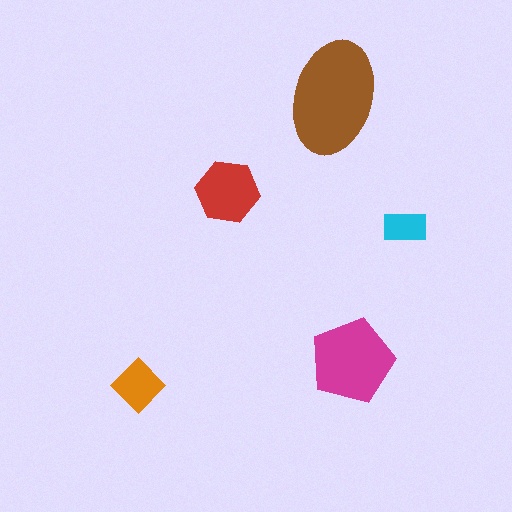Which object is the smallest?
The cyan rectangle.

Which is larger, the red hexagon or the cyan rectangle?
The red hexagon.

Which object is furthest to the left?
The orange diamond is leftmost.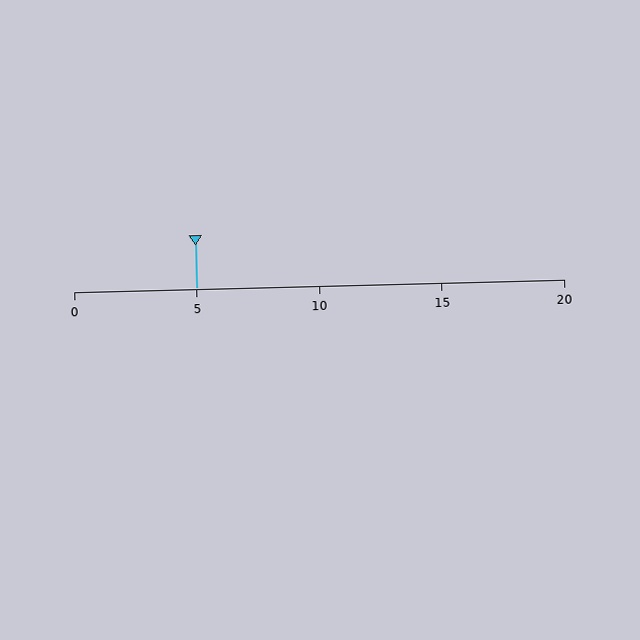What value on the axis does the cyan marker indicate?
The marker indicates approximately 5.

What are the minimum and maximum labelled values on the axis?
The axis runs from 0 to 20.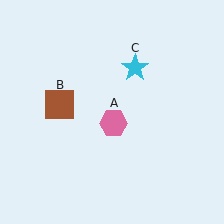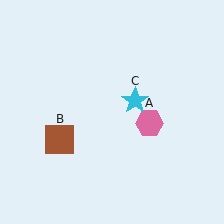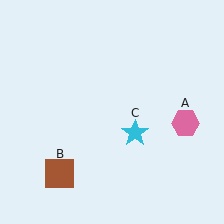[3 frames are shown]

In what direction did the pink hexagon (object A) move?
The pink hexagon (object A) moved right.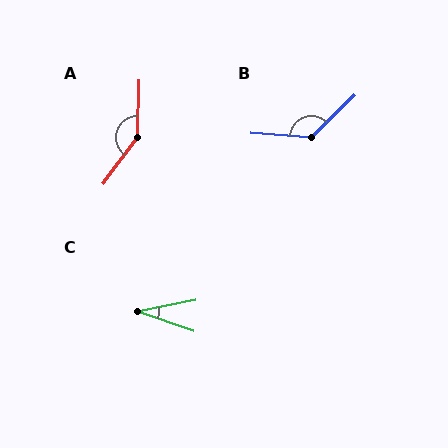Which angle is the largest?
A, at approximately 145 degrees.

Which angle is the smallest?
C, at approximately 30 degrees.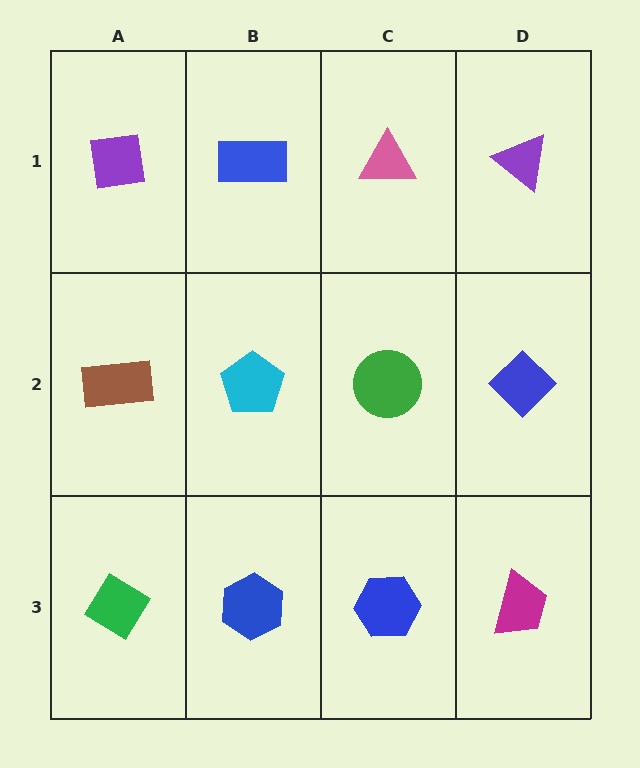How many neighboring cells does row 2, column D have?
3.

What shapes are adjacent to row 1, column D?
A blue diamond (row 2, column D), a pink triangle (row 1, column C).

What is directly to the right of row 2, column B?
A green circle.